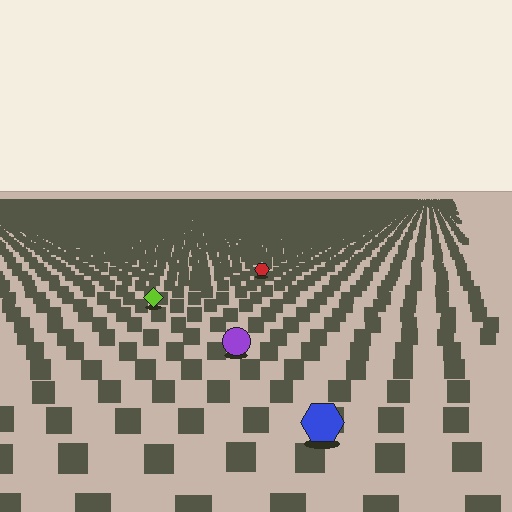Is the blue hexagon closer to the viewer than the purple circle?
Yes. The blue hexagon is closer — you can tell from the texture gradient: the ground texture is coarser near it.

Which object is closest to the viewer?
The blue hexagon is closest. The texture marks near it are larger and more spread out.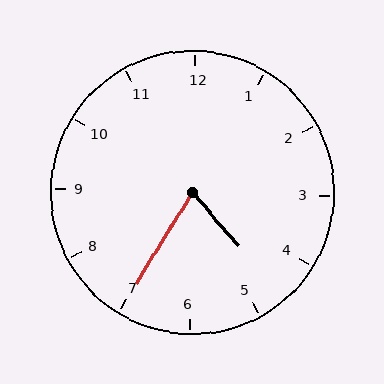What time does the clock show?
4:35.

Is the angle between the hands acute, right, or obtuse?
It is acute.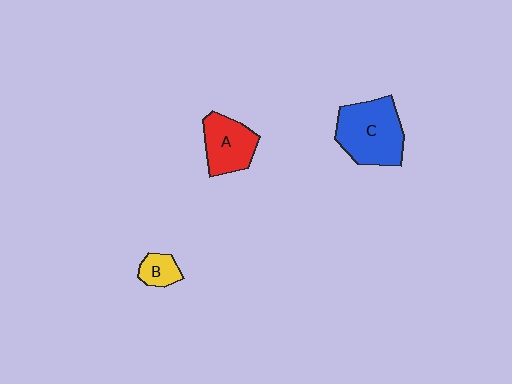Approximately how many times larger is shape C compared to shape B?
Approximately 3.2 times.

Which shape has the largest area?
Shape C (blue).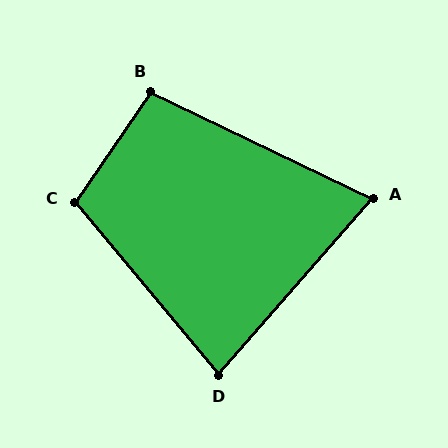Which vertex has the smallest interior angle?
A, at approximately 75 degrees.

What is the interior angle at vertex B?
Approximately 99 degrees (obtuse).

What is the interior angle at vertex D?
Approximately 81 degrees (acute).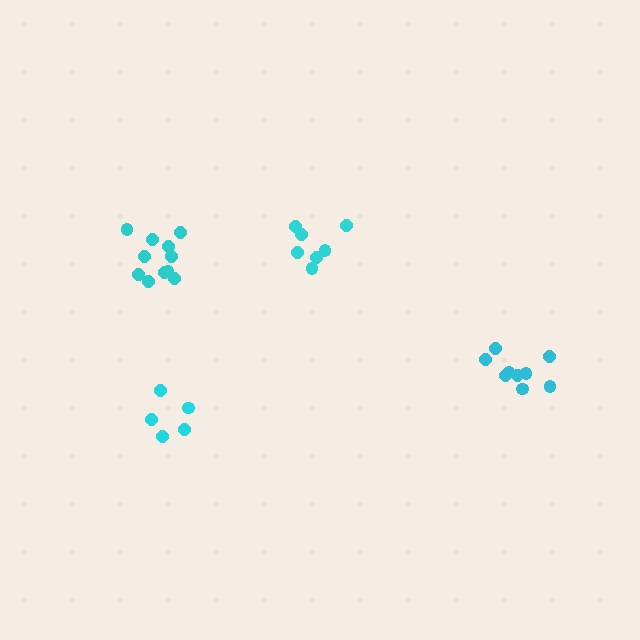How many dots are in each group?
Group 1: 7 dots, Group 2: 11 dots, Group 3: 9 dots, Group 4: 5 dots (32 total).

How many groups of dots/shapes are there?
There are 4 groups.